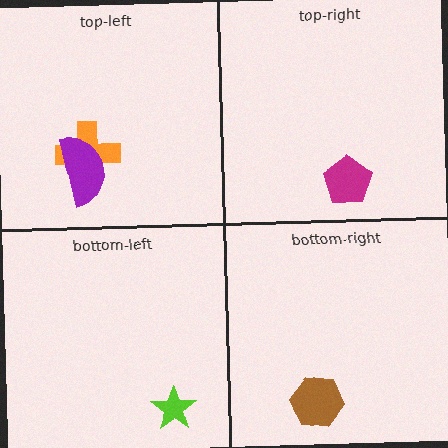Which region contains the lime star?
The bottom-left region.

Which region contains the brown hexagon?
The bottom-right region.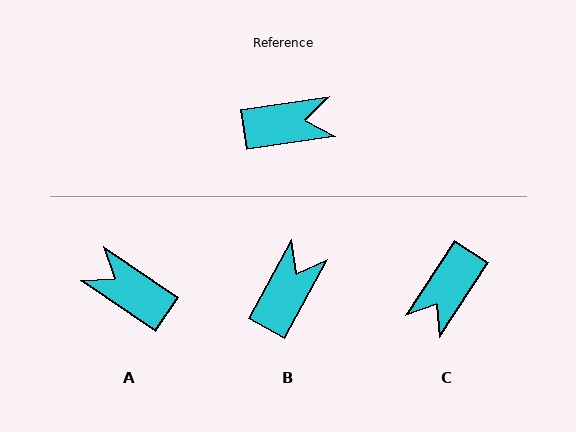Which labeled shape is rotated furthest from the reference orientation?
A, about 138 degrees away.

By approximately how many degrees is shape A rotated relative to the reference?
Approximately 138 degrees counter-clockwise.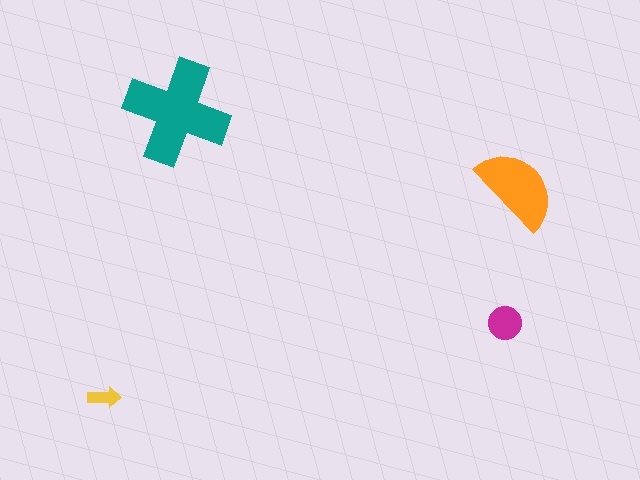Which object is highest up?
The teal cross is topmost.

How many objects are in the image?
There are 4 objects in the image.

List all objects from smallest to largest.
The yellow arrow, the magenta circle, the orange semicircle, the teal cross.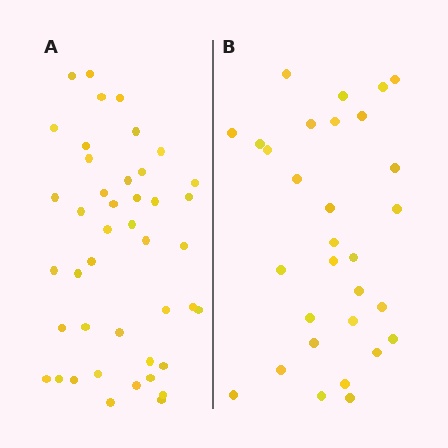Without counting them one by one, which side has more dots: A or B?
Region A (the left region) has more dots.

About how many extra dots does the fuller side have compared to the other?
Region A has approximately 15 more dots than region B.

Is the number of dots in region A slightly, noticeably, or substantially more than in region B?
Region A has noticeably more, but not dramatically so. The ratio is roughly 1.4 to 1.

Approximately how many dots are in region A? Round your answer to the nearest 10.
About 40 dots. (The exact count is 43, which rounds to 40.)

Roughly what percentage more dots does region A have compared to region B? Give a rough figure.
About 45% more.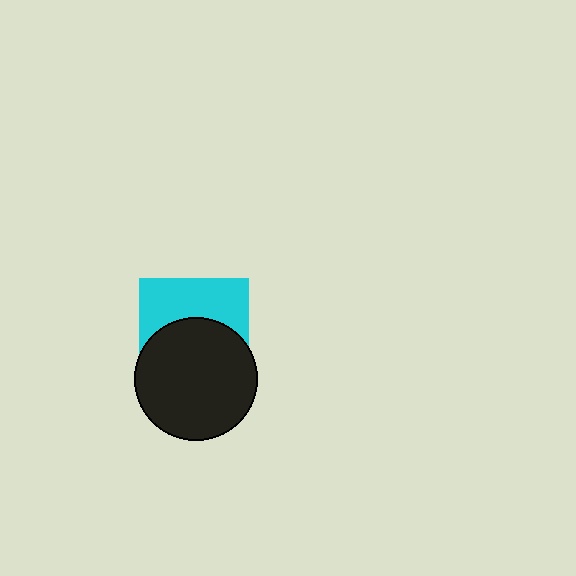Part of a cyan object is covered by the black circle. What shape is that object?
It is a square.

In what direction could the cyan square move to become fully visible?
The cyan square could move up. That would shift it out from behind the black circle entirely.